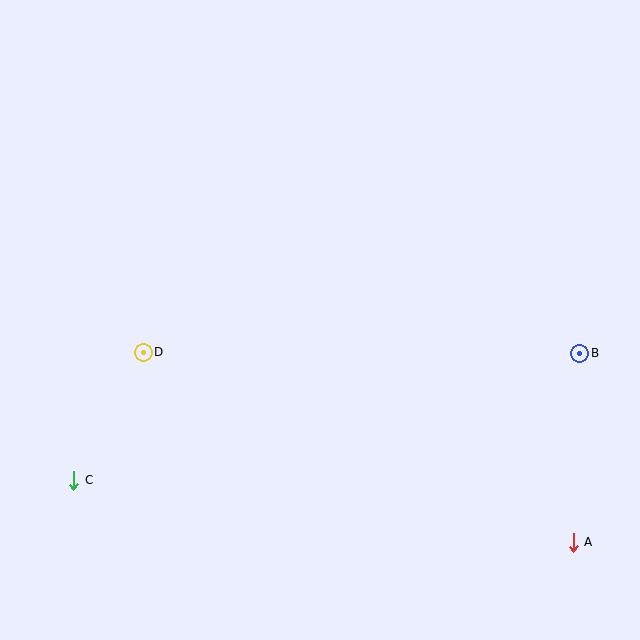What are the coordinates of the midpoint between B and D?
The midpoint between B and D is at (361, 353).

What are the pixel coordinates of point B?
Point B is at (580, 353).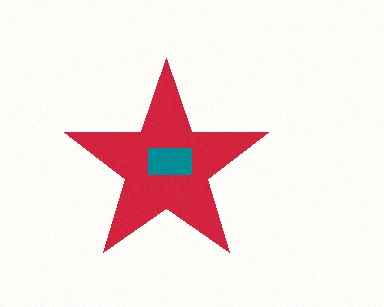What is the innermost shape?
The teal rectangle.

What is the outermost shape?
The red star.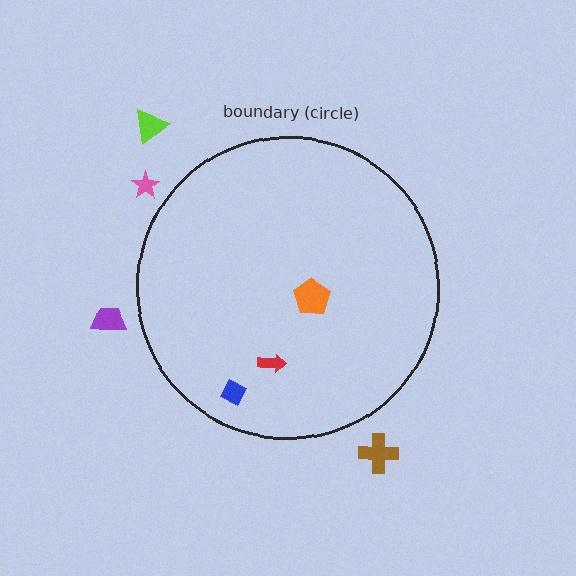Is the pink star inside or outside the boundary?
Outside.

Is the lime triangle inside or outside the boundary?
Outside.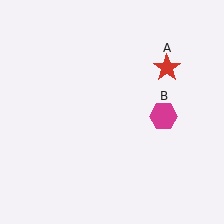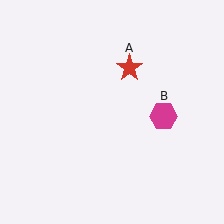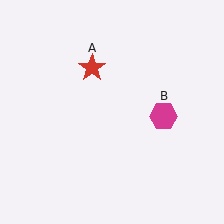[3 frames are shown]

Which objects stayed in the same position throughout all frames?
Magenta hexagon (object B) remained stationary.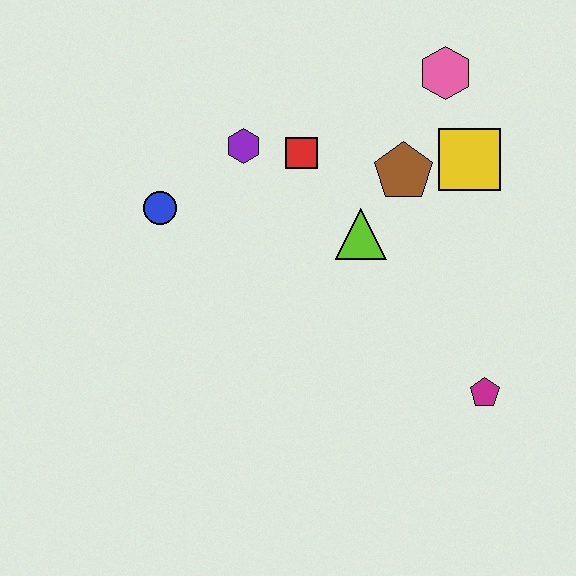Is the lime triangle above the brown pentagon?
No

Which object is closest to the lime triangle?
The brown pentagon is closest to the lime triangle.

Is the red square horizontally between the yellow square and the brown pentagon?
No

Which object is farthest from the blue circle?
The magenta pentagon is farthest from the blue circle.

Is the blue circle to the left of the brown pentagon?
Yes